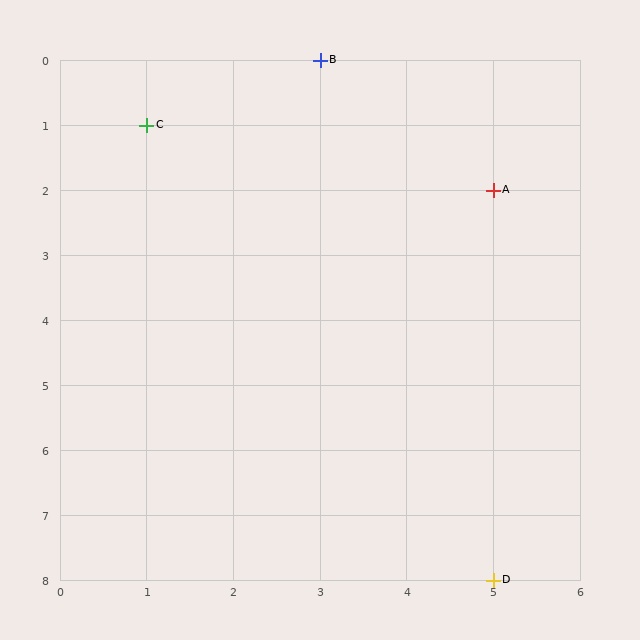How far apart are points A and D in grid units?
Points A and D are 6 rows apart.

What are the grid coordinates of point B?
Point B is at grid coordinates (3, 0).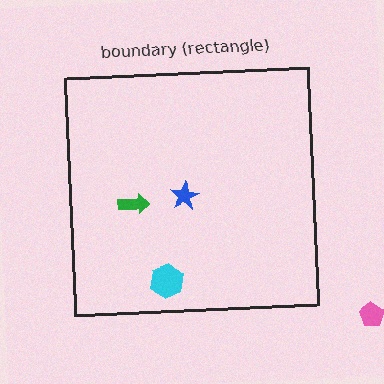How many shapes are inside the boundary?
3 inside, 1 outside.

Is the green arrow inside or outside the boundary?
Inside.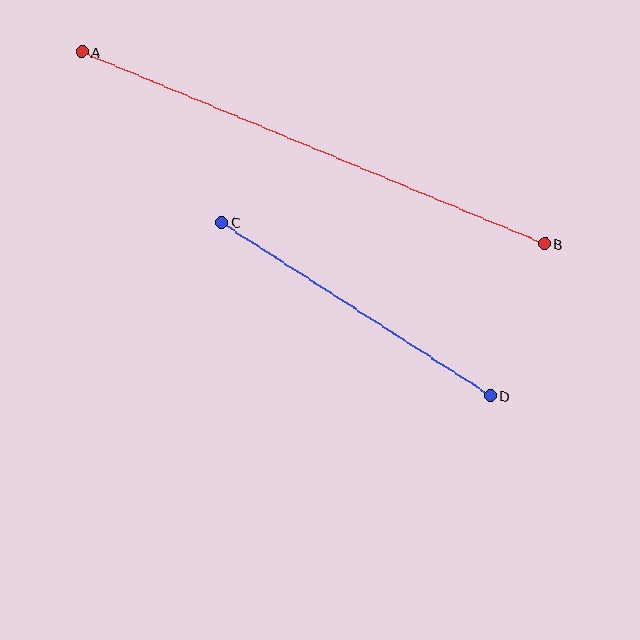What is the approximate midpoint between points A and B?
The midpoint is at approximately (313, 148) pixels.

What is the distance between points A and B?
The distance is approximately 501 pixels.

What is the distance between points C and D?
The distance is approximately 320 pixels.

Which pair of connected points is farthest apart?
Points A and B are farthest apart.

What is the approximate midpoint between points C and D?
The midpoint is at approximately (356, 309) pixels.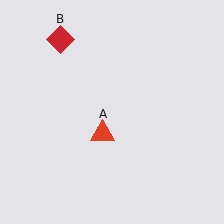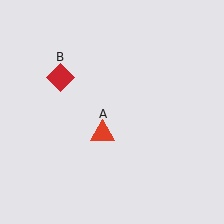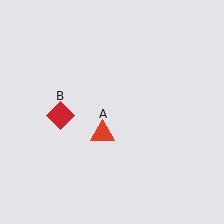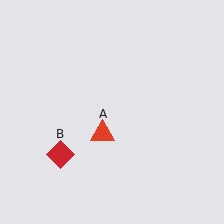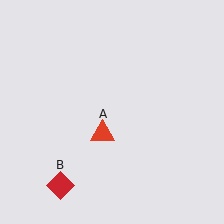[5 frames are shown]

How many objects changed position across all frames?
1 object changed position: red diamond (object B).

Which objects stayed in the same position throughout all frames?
Red triangle (object A) remained stationary.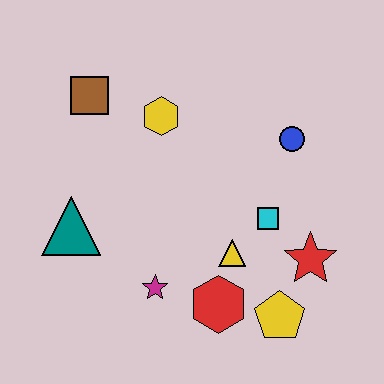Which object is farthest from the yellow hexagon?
The yellow pentagon is farthest from the yellow hexagon.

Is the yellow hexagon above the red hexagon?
Yes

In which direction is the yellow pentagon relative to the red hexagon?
The yellow pentagon is to the right of the red hexagon.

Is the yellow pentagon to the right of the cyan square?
Yes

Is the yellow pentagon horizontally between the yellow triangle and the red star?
Yes